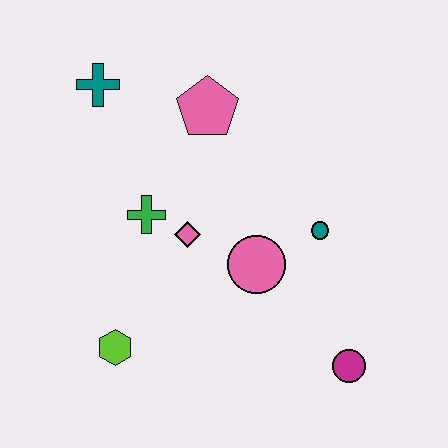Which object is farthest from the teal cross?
The magenta circle is farthest from the teal cross.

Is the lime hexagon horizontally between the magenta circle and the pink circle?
No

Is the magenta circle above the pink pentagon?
No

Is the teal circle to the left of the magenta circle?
Yes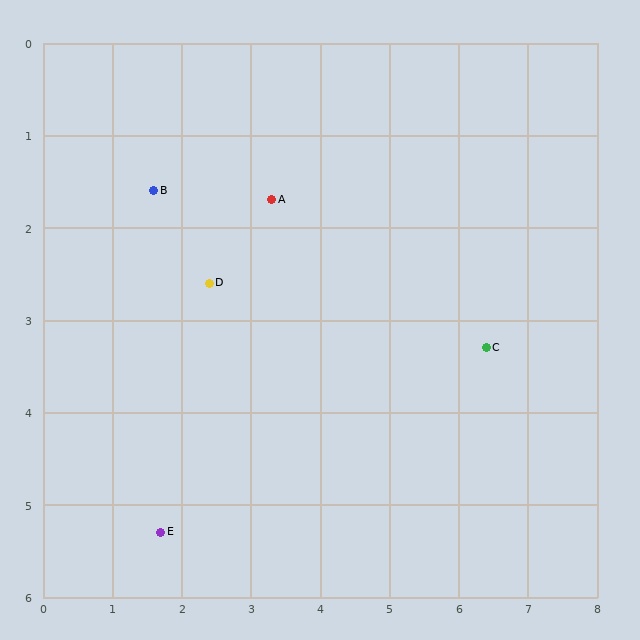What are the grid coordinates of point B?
Point B is at approximately (1.6, 1.6).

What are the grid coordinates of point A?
Point A is at approximately (3.3, 1.7).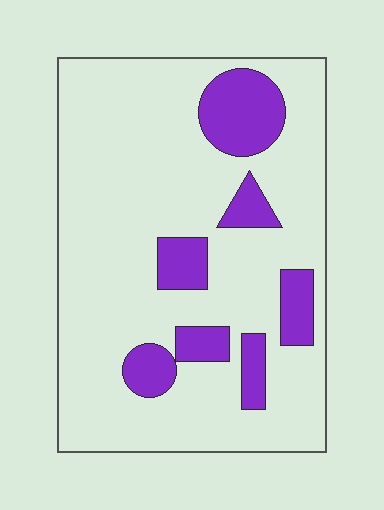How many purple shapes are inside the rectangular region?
7.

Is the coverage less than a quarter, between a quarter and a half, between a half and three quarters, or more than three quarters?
Less than a quarter.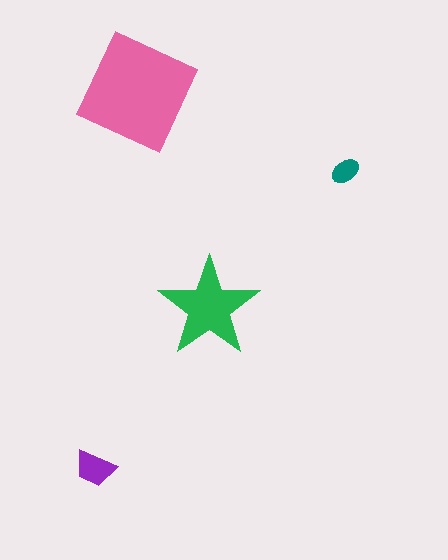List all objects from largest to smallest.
The pink diamond, the green star, the purple trapezoid, the teal ellipse.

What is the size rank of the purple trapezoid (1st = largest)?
3rd.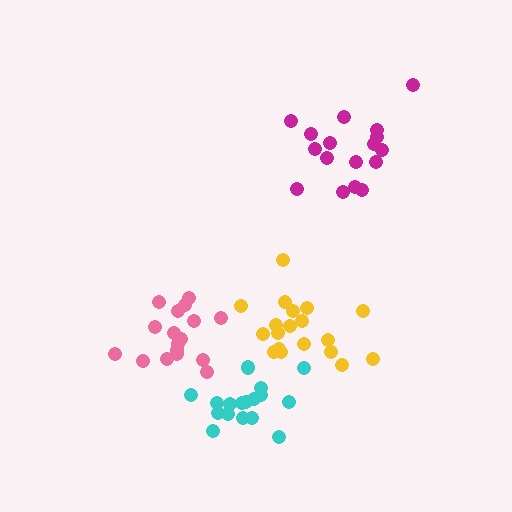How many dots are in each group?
Group 1: 17 dots, Group 2: 19 dots, Group 3: 17 dots, Group 4: 17 dots (70 total).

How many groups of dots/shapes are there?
There are 4 groups.